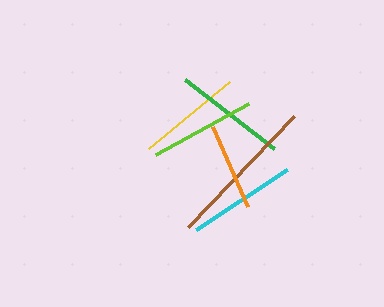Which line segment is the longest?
The brown line is the longest at approximately 153 pixels.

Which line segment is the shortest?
The orange line is the shortest at approximately 87 pixels.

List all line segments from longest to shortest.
From longest to shortest: brown, green, cyan, lime, yellow, orange.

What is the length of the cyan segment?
The cyan segment is approximately 109 pixels long.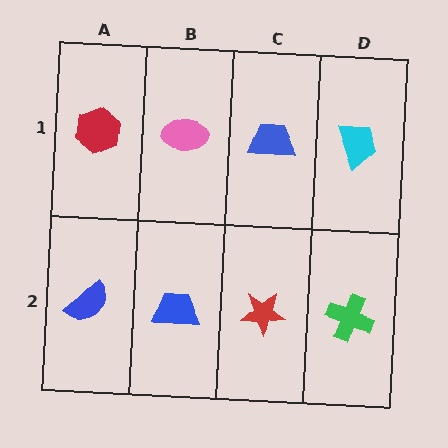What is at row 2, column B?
A blue trapezoid.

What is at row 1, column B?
A pink ellipse.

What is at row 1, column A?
A red hexagon.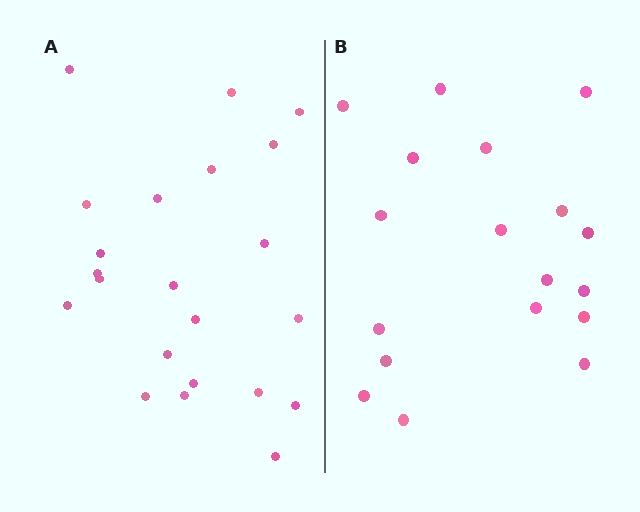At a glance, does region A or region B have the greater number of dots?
Region A (the left region) has more dots.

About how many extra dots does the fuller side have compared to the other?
Region A has about 4 more dots than region B.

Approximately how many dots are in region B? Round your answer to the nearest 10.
About 20 dots. (The exact count is 18, which rounds to 20.)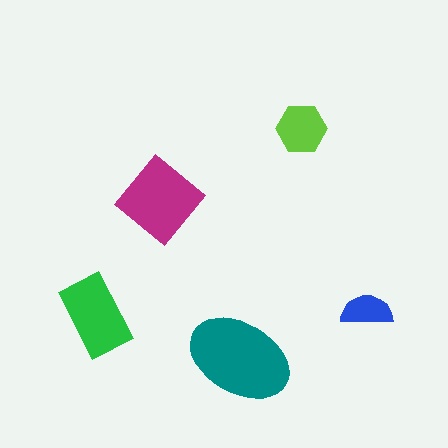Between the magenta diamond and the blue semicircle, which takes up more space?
The magenta diamond.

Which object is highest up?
The lime hexagon is topmost.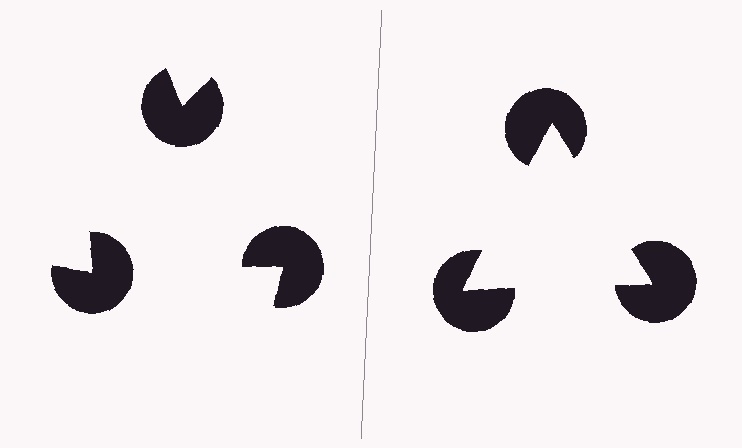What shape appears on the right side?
An illusory triangle.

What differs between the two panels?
The pac-man discs are positioned identically on both sides; only the wedge orientations differ. On the right they align to a triangle; on the left they are misaligned.